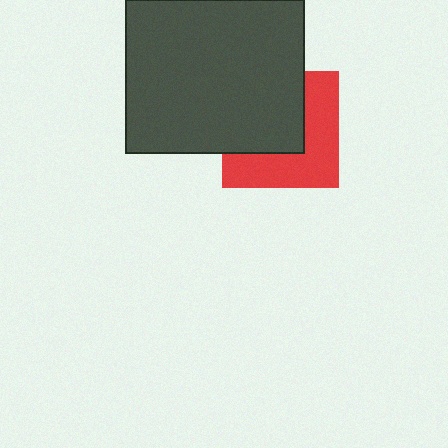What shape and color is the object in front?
The object in front is a dark gray rectangle.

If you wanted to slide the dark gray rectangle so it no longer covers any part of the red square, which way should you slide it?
Slide it toward the upper-left — that is the most direct way to separate the two shapes.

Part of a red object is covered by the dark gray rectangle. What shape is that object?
It is a square.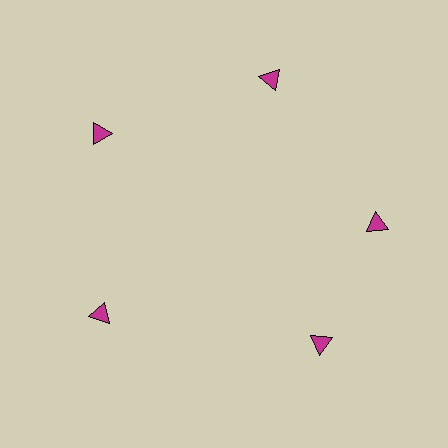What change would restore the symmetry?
The symmetry would be restored by rotating it back into even spacing with its neighbors so that all 5 triangles sit at equal angles and equal distance from the center.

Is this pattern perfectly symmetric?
No. The 5 magenta triangles are arranged in a ring, but one element near the 5 o'clock position is rotated out of alignment along the ring, breaking the 5-fold rotational symmetry.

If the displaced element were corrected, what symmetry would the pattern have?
It would have 5-fold rotational symmetry — the pattern would map onto itself every 72 degrees.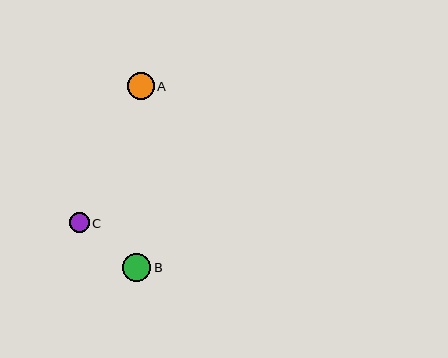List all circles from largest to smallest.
From largest to smallest: B, A, C.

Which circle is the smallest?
Circle C is the smallest with a size of approximately 20 pixels.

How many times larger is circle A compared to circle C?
Circle A is approximately 1.4 times the size of circle C.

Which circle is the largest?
Circle B is the largest with a size of approximately 28 pixels.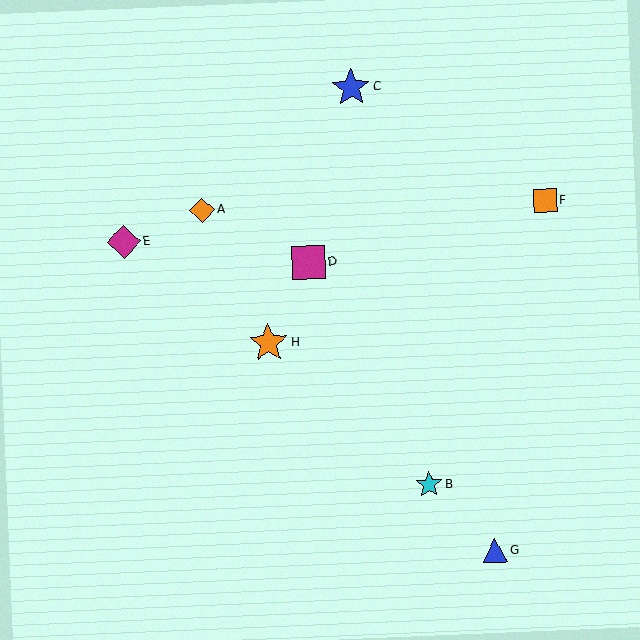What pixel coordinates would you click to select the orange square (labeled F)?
Click at (545, 200) to select the orange square F.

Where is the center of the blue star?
The center of the blue star is at (351, 88).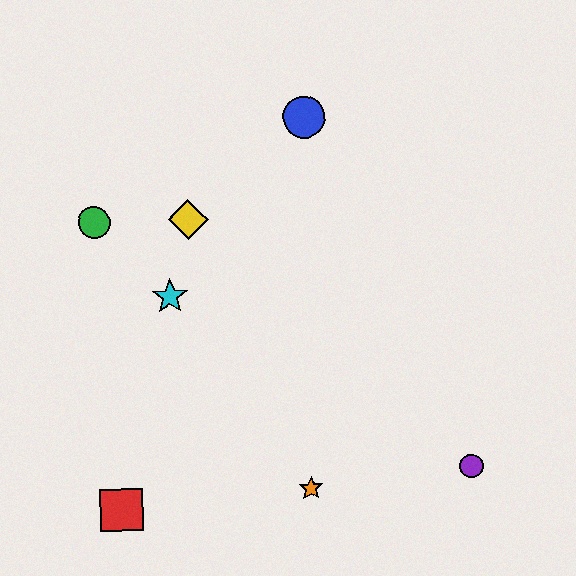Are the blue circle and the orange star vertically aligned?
Yes, both are at x≈304.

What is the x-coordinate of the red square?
The red square is at x≈122.